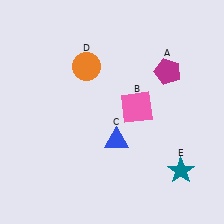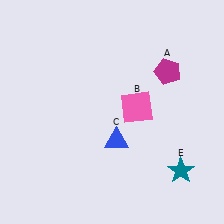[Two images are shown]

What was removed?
The orange circle (D) was removed in Image 2.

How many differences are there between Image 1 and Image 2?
There is 1 difference between the two images.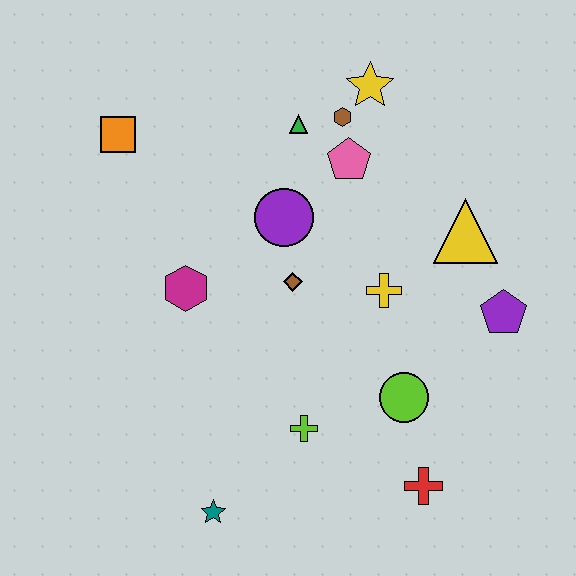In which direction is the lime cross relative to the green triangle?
The lime cross is below the green triangle.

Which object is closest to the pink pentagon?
The brown hexagon is closest to the pink pentagon.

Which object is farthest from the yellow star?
The teal star is farthest from the yellow star.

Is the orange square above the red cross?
Yes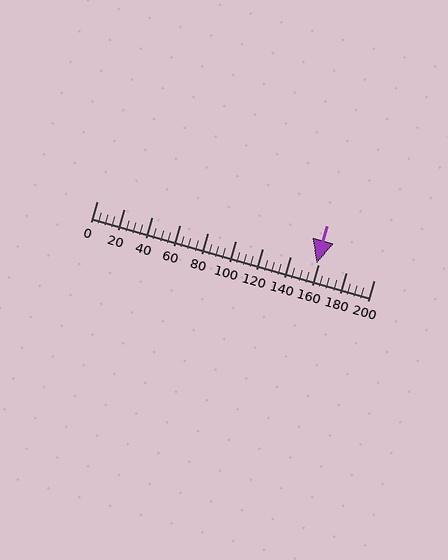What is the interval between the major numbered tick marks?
The major tick marks are spaced 20 units apart.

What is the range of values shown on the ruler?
The ruler shows values from 0 to 200.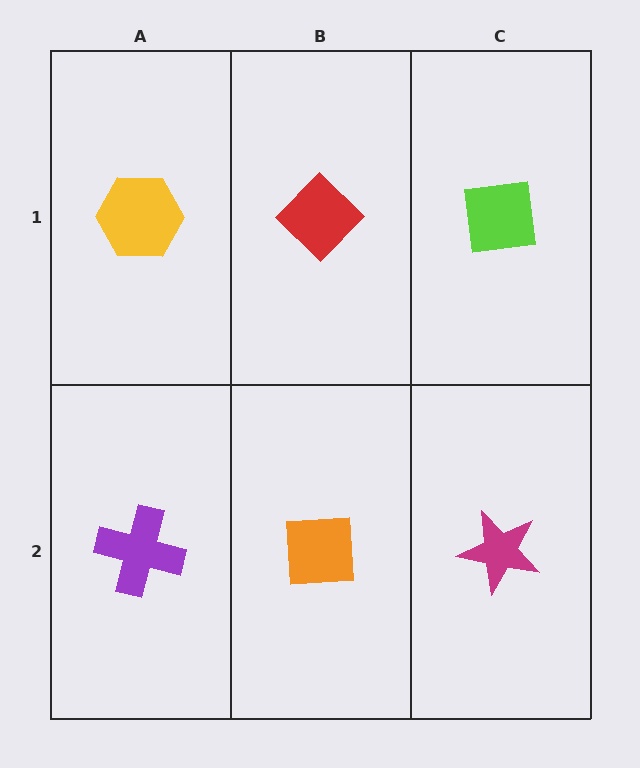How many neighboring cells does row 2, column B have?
3.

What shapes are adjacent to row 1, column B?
An orange square (row 2, column B), a yellow hexagon (row 1, column A), a lime square (row 1, column C).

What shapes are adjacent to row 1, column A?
A purple cross (row 2, column A), a red diamond (row 1, column B).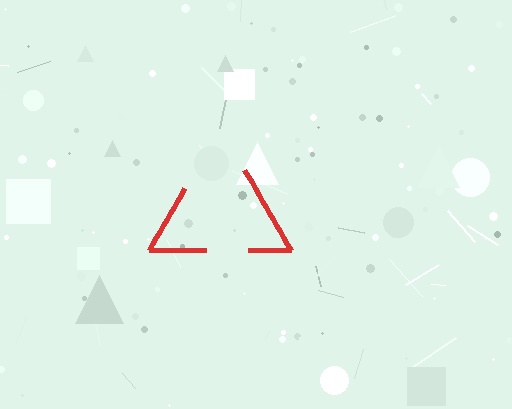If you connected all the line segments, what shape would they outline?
They would outline a triangle.